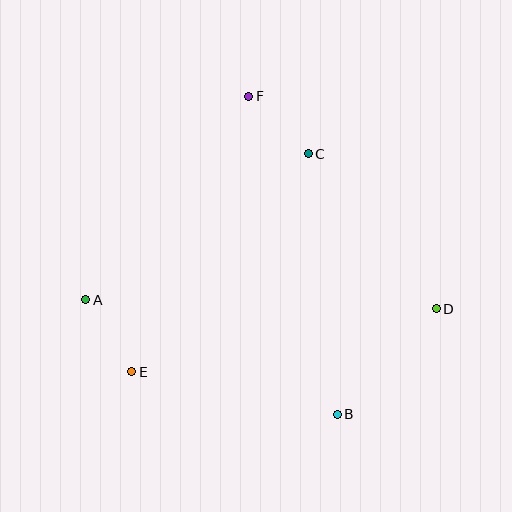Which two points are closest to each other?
Points C and F are closest to each other.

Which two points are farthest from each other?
Points A and D are farthest from each other.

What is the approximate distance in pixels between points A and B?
The distance between A and B is approximately 276 pixels.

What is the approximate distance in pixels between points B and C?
The distance between B and C is approximately 262 pixels.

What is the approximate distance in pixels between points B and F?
The distance between B and F is approximately 330 pixels.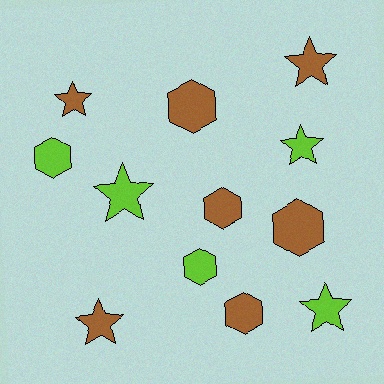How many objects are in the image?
There are 12 objects.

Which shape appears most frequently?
Star, with 6 objects.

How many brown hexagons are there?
There are 4 brown hexagons.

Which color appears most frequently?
Brown, with 7 objects.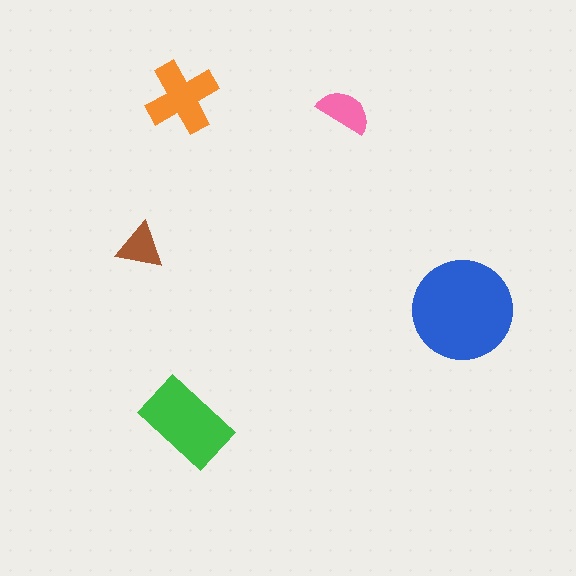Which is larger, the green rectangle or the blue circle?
The blue circle.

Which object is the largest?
The blue circle.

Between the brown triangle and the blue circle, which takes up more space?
The blue circle.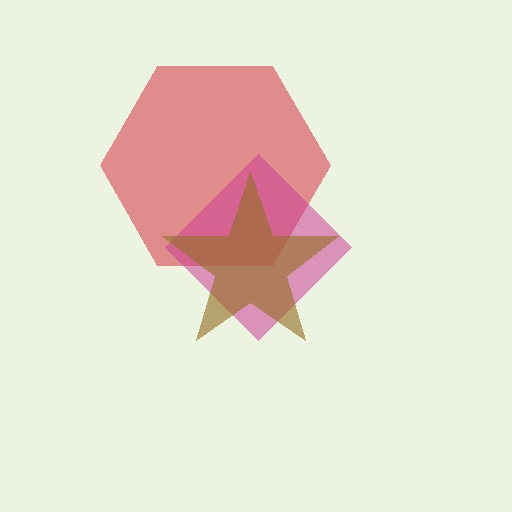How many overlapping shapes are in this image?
There are 3 overlapping shapes in the image.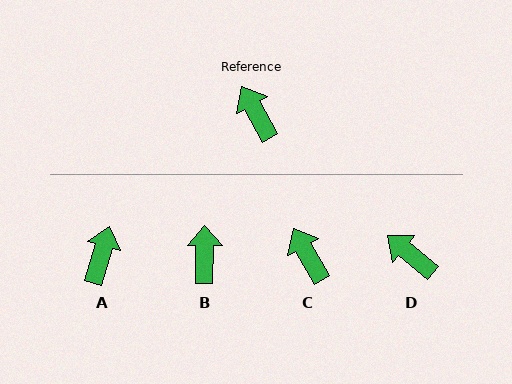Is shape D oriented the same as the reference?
No, it is off by about 22 degrees.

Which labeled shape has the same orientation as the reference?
C.